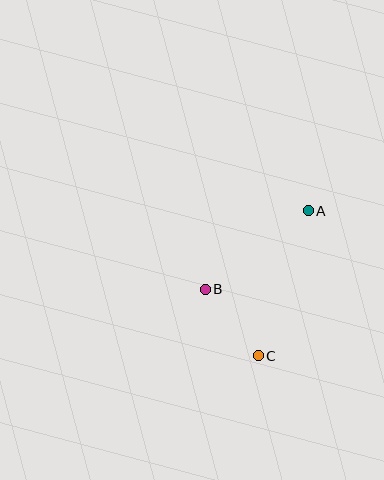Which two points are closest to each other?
Points B and C are closest to each other.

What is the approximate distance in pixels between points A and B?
The distance between A and B is approximately 130 pixels.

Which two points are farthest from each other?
Points A and C are farthest from each other.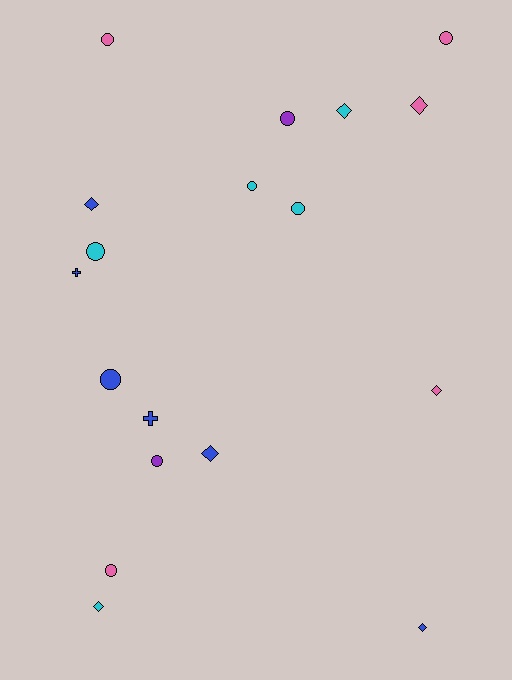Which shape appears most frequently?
Circle, with 9 objects.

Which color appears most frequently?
Blue, with 6 objects.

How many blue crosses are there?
There are 2 blue crosses.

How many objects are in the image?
There are 18 objects.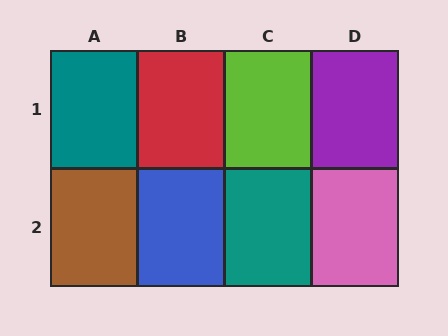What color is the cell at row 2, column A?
Brown.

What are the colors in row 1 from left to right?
Teal, red, lime, purple.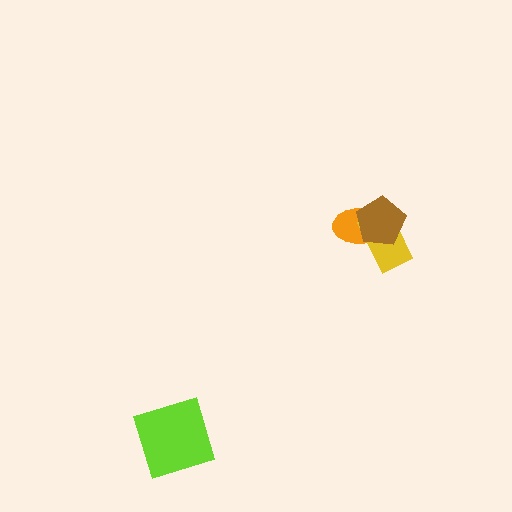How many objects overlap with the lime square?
0 objects overlap with the lime square.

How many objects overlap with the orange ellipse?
2 objects overlap with the orange ellipse.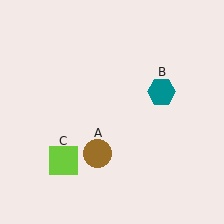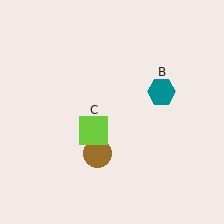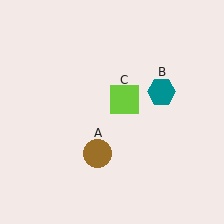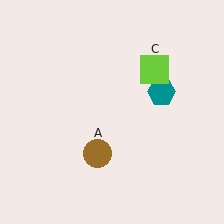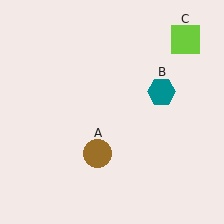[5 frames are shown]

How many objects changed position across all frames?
1 object changed position: lime square (object C).